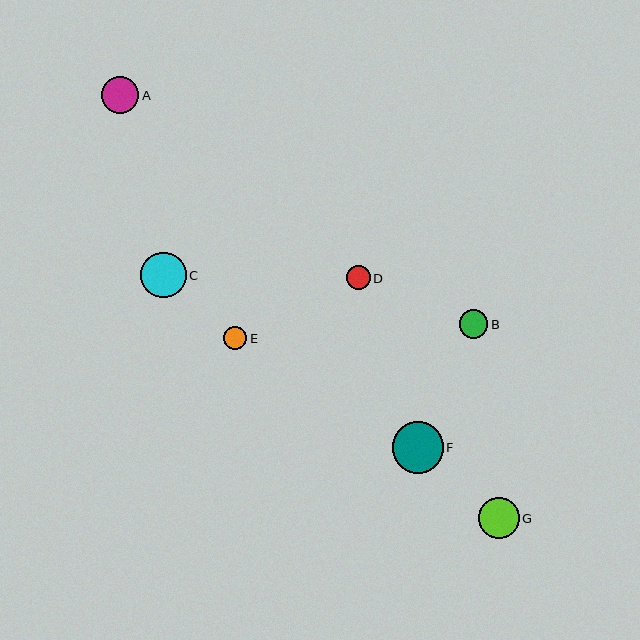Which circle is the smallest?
Circle D is the smallest with a size of approximately 23 pixels.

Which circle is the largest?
Circle F is the largest with a size of approximately 51 pixels.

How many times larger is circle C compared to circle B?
Circle C is approximately 1.6 times the size of circle B.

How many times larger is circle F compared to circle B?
Circle F is approximately 1.8 times the size of circle B.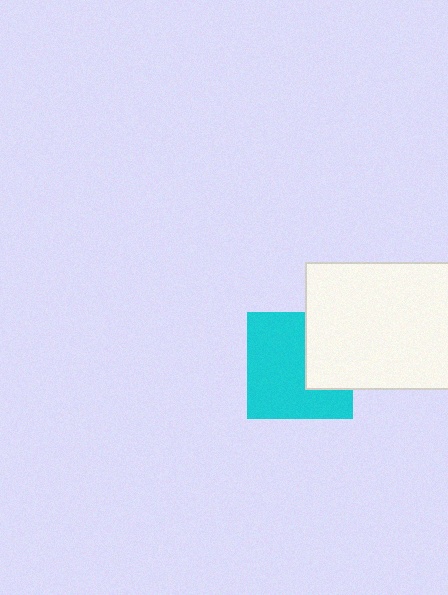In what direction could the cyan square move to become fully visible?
The cyan square could move left. That would shift it out from behind the white rectangle entirely.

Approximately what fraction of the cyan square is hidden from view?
Roughly 33% of the cyan square is hidden behind the white rectangle.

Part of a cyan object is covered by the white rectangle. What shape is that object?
It is a square.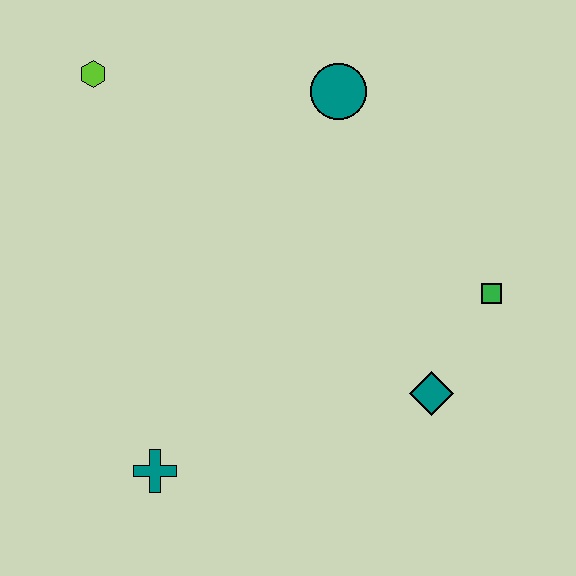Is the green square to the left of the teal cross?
No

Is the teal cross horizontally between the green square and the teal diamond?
No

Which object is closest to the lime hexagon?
The teal circle is closest to the lime hexagon.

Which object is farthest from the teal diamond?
The lime hexagon is farthest from the teal diamond.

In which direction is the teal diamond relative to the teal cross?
The teal diamond is to the right of the teal cross.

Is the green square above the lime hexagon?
No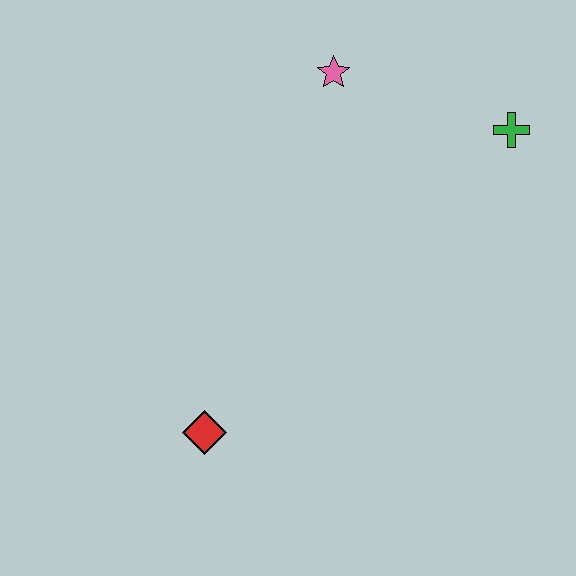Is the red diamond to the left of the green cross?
Yes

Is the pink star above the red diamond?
Yes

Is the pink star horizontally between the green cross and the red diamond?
Yes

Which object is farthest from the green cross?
The red diamond is farthest from the green cross.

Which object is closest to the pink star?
The green cross is closest to the pink star.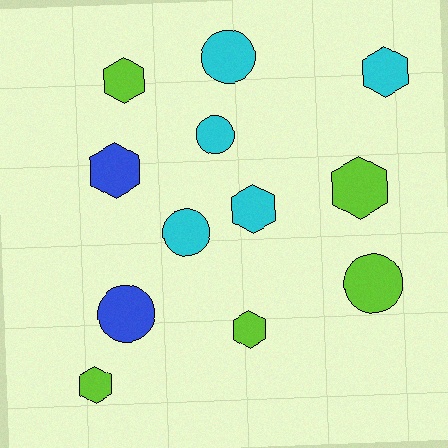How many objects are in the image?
There are 12 objects.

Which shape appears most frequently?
Hexagon, with 7 objects.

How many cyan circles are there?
There are 3 cyan circles.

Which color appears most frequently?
Lime, with 5 objects.